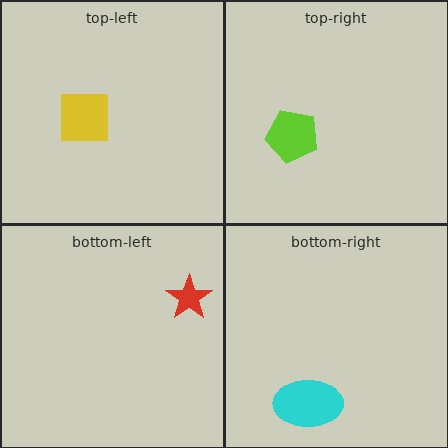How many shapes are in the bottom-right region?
1.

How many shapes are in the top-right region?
1.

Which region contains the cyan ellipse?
The bottom-right region.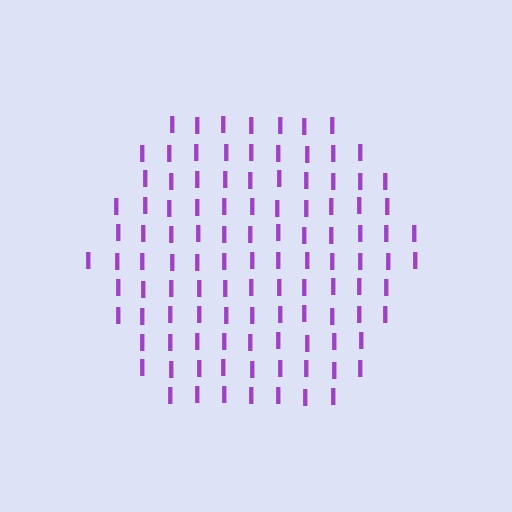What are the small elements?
The small elements are letter I's.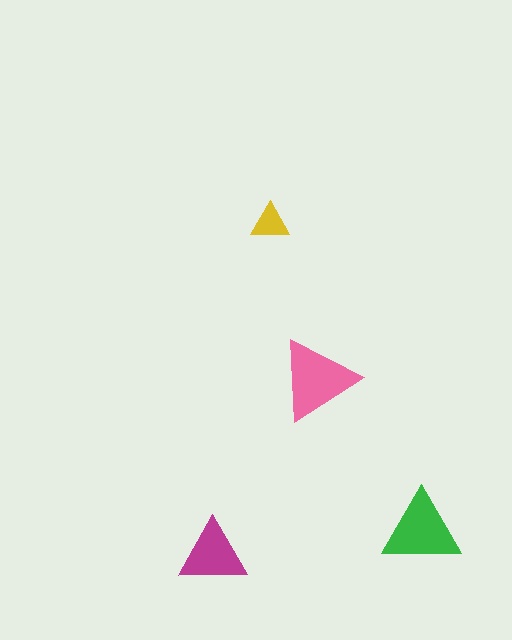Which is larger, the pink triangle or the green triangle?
The pink one.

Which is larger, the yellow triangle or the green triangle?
The green one.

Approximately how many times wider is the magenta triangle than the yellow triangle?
About 2 times wider.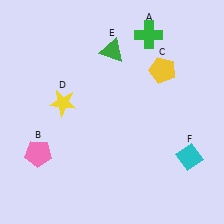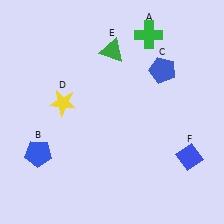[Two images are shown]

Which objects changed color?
B changed from pink to blue. C changed from yellow to blue. F changed from cyan to blue.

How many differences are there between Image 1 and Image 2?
There are 3 differences between the two images.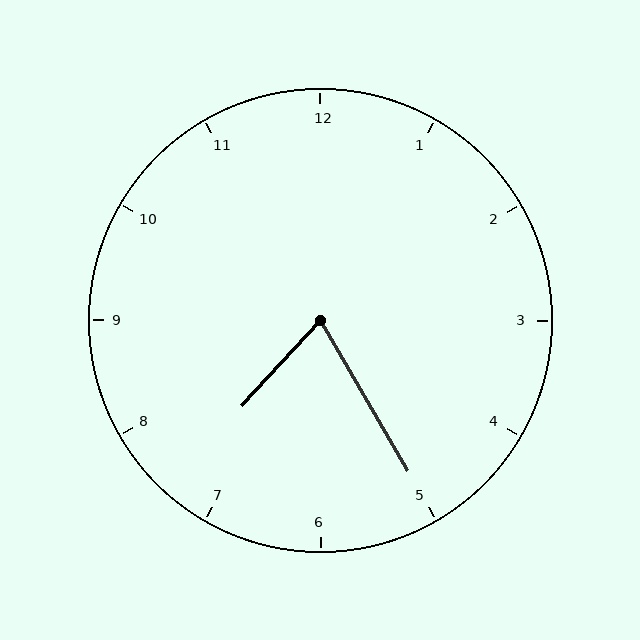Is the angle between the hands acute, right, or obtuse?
It is acute.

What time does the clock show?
7:25.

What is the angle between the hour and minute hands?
Approximately 72 degrees.